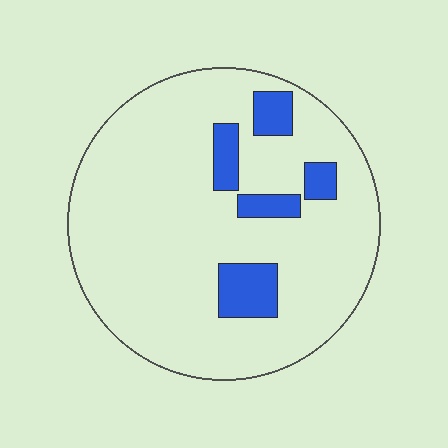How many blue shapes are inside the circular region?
5.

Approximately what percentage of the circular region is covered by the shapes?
Approximately 10%.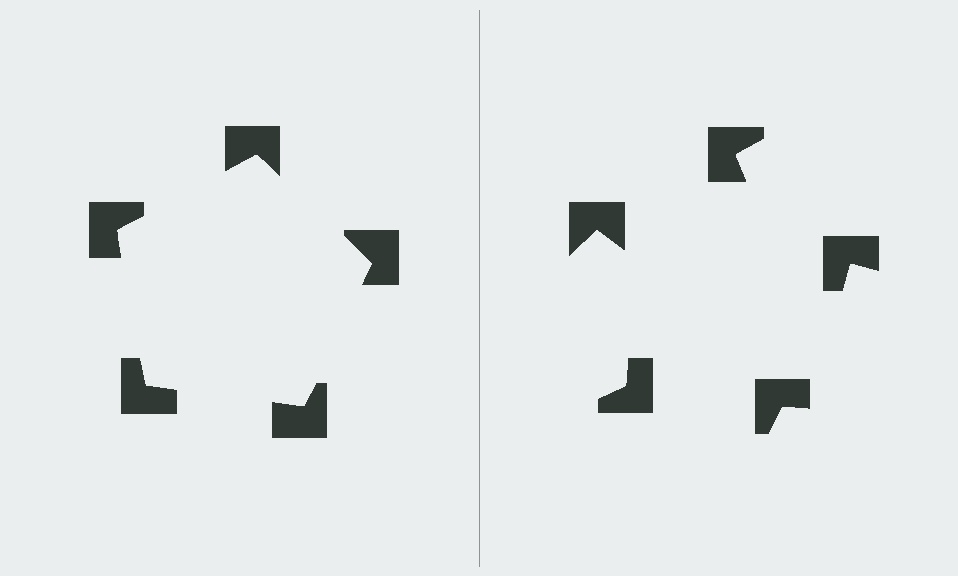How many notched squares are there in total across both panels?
10 — 5 on each side.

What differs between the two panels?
The notched squares are positioned identically on both sides; only the wedge orientations differ. On the left they align to a pentagon; on the right they are misaligned.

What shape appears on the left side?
An illusory pentagon.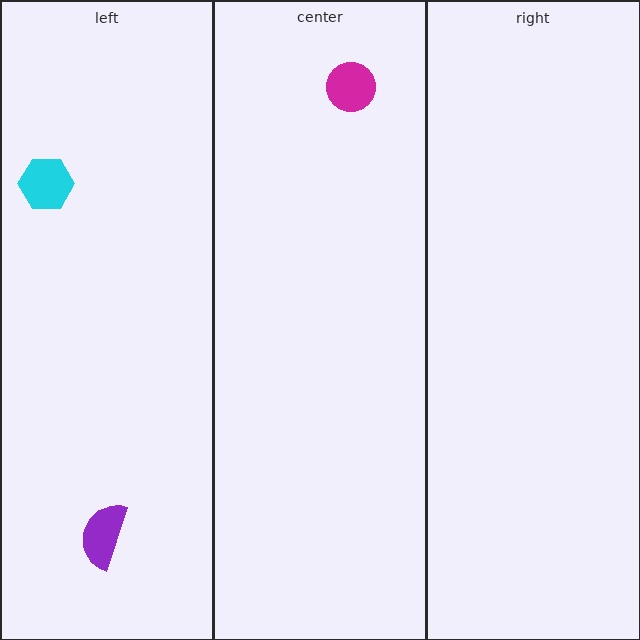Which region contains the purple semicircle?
The left region.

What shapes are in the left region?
The purple semicircle, the cyan hexagon.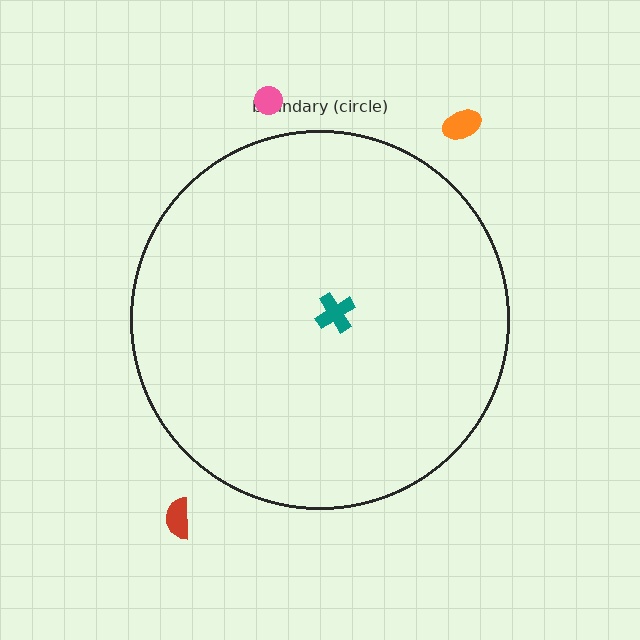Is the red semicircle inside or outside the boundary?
Outside.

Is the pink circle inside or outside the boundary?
Outside.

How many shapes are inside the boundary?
1 inside, 3 outside.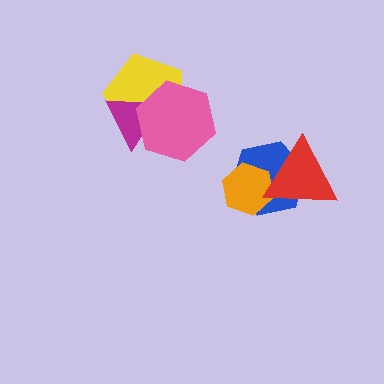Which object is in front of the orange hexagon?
The red triangle is in front of the orange hexagon.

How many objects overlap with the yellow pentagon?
2 objects overlap with the yellow pentagon.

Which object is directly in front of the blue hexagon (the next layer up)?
The orange hexagon is directly in front of the blue hexagon.